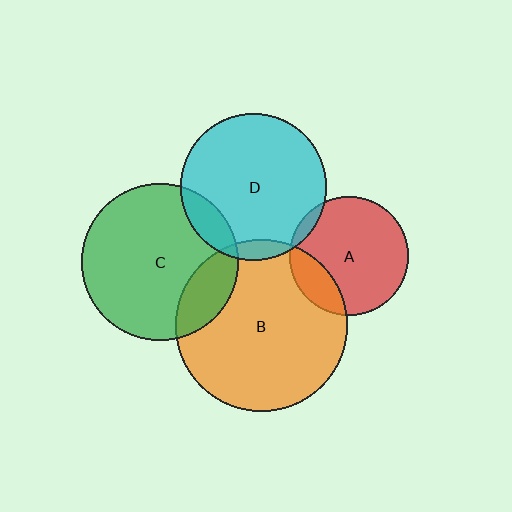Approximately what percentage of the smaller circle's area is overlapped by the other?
Approximately 5%.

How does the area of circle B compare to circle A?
Approximately 2.1 times.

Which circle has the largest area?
Circle B (orange).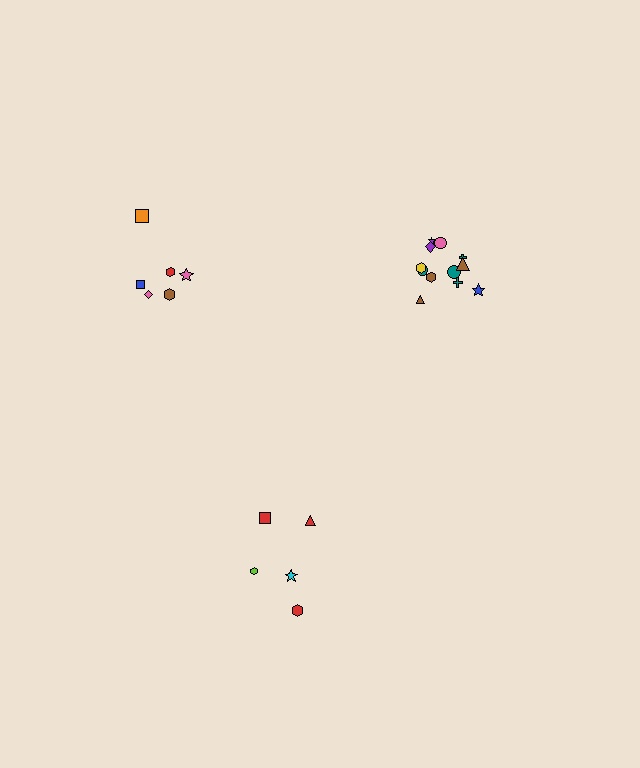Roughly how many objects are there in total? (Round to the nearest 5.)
Roughly 25 objects in total.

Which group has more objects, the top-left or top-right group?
The top-right group.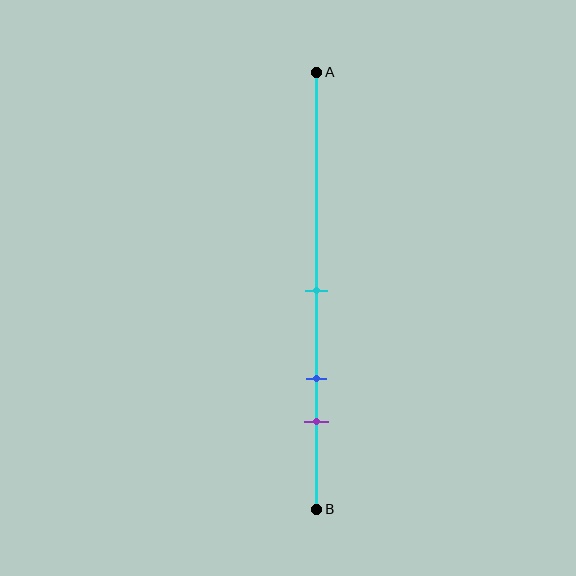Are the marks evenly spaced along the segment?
Yes, the marks are approximately evenly spaced.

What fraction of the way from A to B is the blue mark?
The blue mark is approximately 70% (0.7) of the way from A to B.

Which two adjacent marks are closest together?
The blue and purple marks are the closest adjacent pair.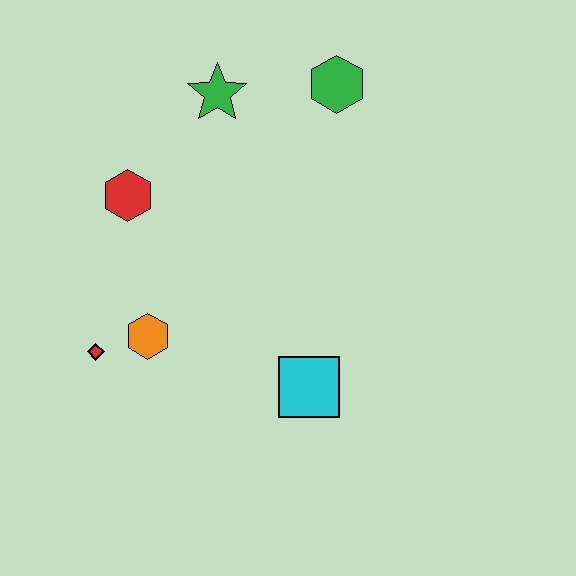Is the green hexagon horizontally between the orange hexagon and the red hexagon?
No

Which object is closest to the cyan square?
The orange hexagon is closest to the cyan square.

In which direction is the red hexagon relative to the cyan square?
The red hexagon is above the cyan square.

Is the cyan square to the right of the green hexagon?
No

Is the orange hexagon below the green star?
Yes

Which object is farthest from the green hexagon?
The red diamond is farthest from the green hexagon.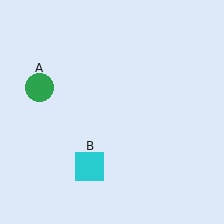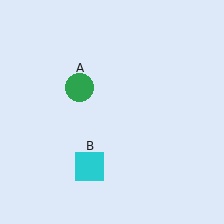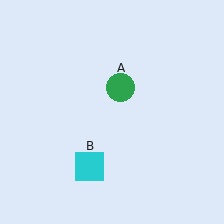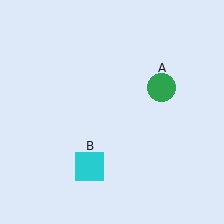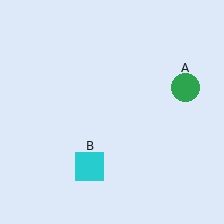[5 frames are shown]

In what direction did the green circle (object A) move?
The green circle (object A) moved right.